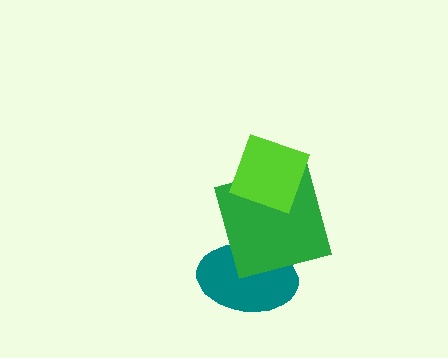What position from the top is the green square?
The green square is 2nd from the top.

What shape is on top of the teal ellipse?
The green square is on top of the teal ellipse.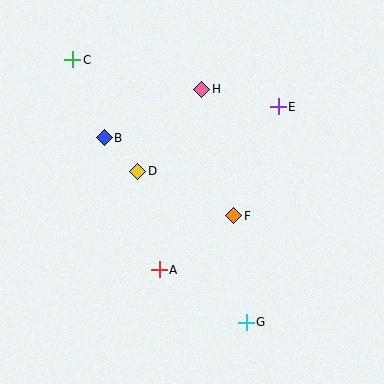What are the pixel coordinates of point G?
Point G is at (246, 322).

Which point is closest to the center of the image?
Point F at (234, 216) is closest to the center.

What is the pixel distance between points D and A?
The distance between D and A is 101 pixels.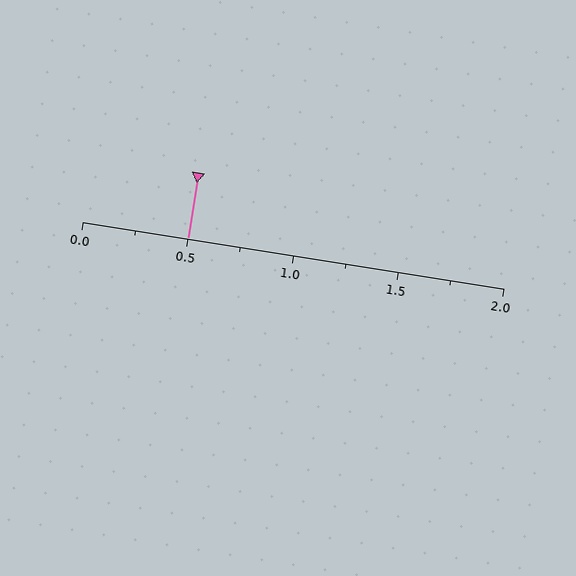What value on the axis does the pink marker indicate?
The marker indicates approximately 0.5.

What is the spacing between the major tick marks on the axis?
The major ticks are spaced 0.5 apart.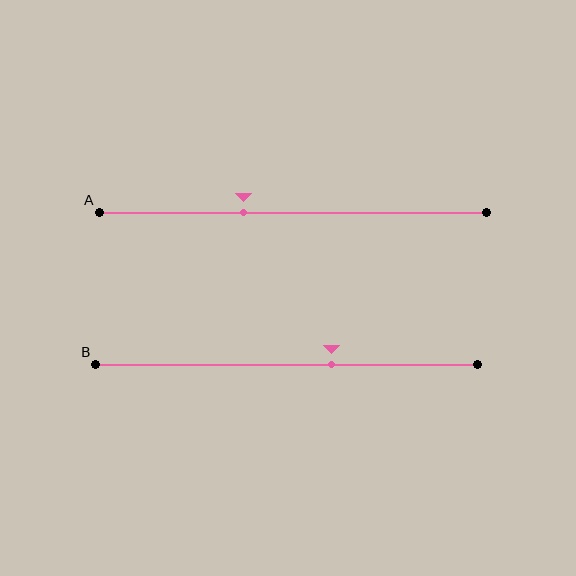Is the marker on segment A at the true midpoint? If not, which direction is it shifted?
No, the marker on segment A is shifted to the left by about 13% of the segment length.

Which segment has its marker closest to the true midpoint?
Segment B has its marker closest to the true midpoint.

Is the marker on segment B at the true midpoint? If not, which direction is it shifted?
No, the marker on segment B is shifted to the right by about 12% of the segment length.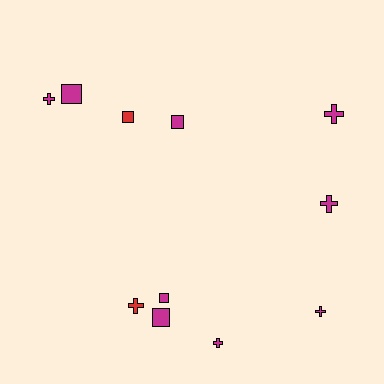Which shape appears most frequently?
Cross, with 6 objects.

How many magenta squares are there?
There are 4 magenta squares.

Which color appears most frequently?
Magenta, with 9 objects.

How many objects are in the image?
There are 11 objects.